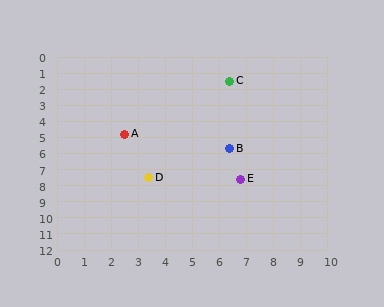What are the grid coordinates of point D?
Point D is at approximately (3.4, 7.5).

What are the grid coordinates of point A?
Point A is at approximately (2.5, 4.8).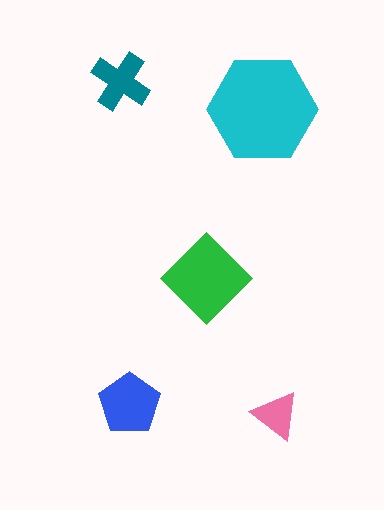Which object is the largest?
The cyan hexagon.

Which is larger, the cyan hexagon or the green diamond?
The cyan hexagon.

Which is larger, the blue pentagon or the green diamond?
The green diamond.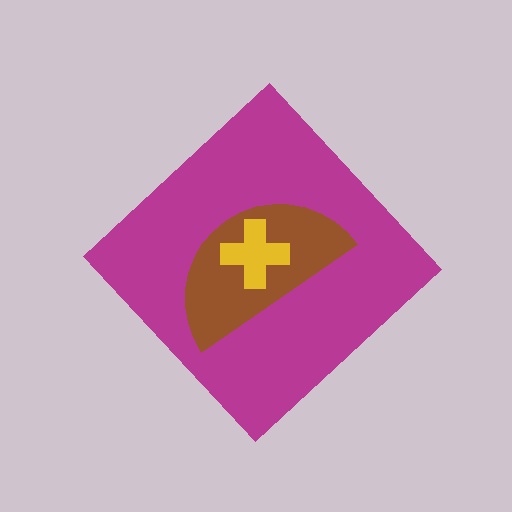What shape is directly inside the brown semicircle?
The yellow cross.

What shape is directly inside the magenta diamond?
The brown semicircle.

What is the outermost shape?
The magenta diamond.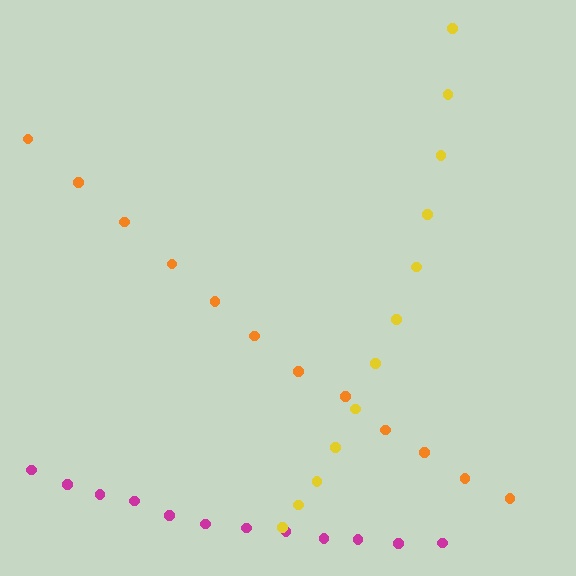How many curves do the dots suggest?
There are 3 distinct paths.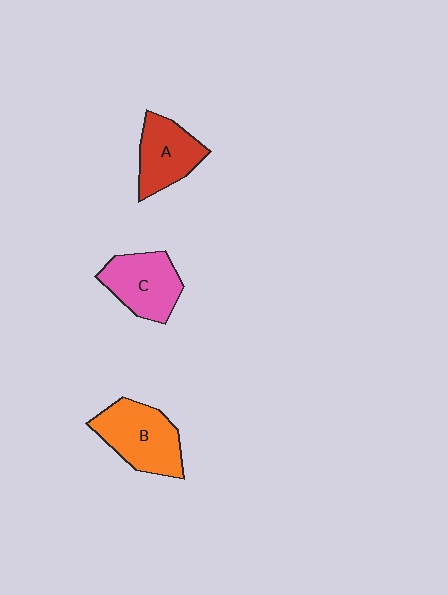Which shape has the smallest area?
Shape A (red).